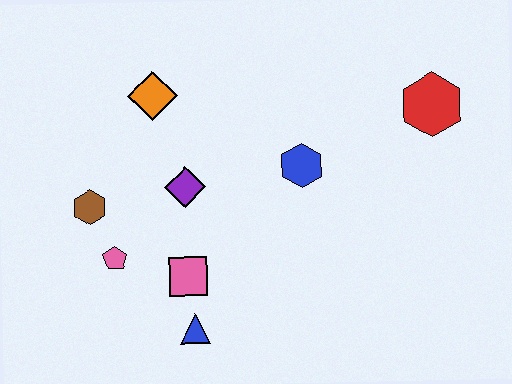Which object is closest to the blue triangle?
The pink square is closest to the blue triangle.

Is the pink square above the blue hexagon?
No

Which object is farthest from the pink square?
The red hexagon is farthest from the pink square.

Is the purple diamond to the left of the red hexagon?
Yes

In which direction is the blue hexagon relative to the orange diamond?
The blue hexagon is to the right of the orange diamond.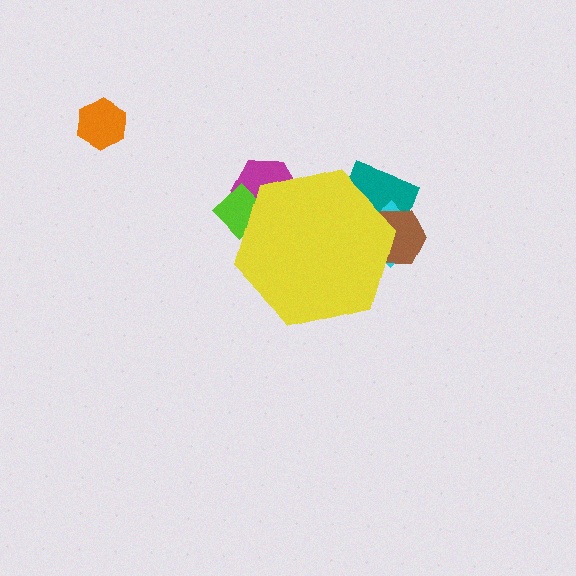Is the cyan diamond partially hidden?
Yes, the cyan diamond is partially hidden behind the yellow hexagon.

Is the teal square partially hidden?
Yes, the teal square is partially hidden behind the yellow hexagon.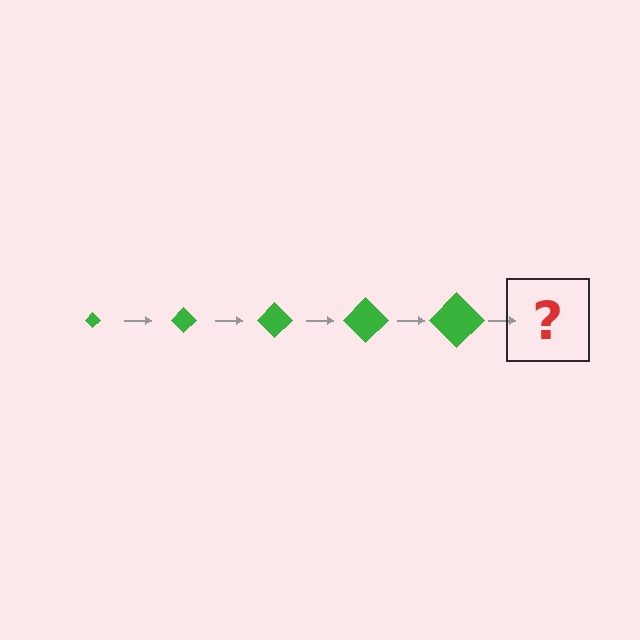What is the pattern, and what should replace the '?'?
The pattern is that the diamond gets progressively larger each step. The '?' should be a green diamond, larger than the previous one.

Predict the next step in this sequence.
The next step is a green diamond, larger than the previous one.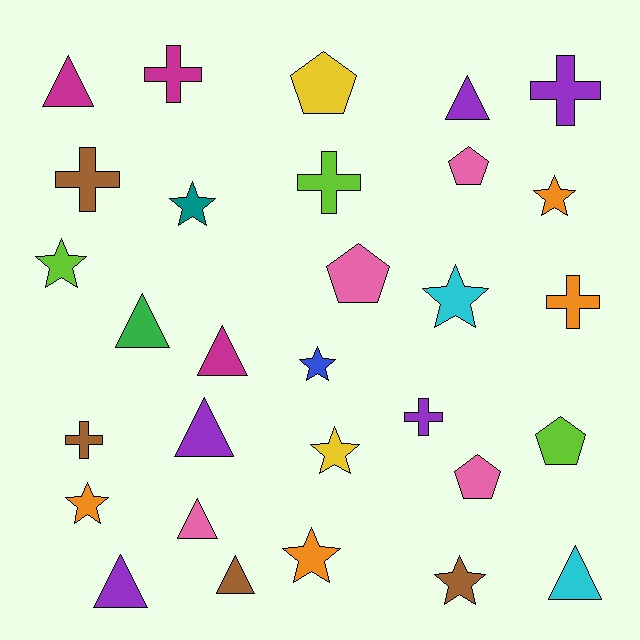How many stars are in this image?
There are 9 stars.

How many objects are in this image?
There are 30 objects.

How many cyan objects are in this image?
There are 2 cyan objects.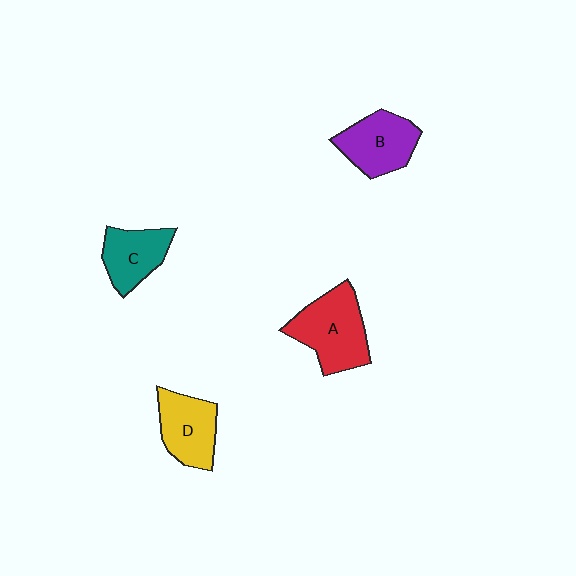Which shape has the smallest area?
Shape C (teal).